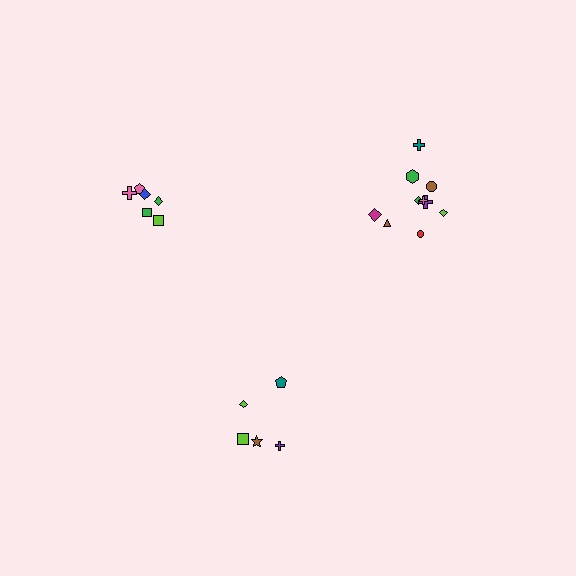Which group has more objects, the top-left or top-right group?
The top-right group.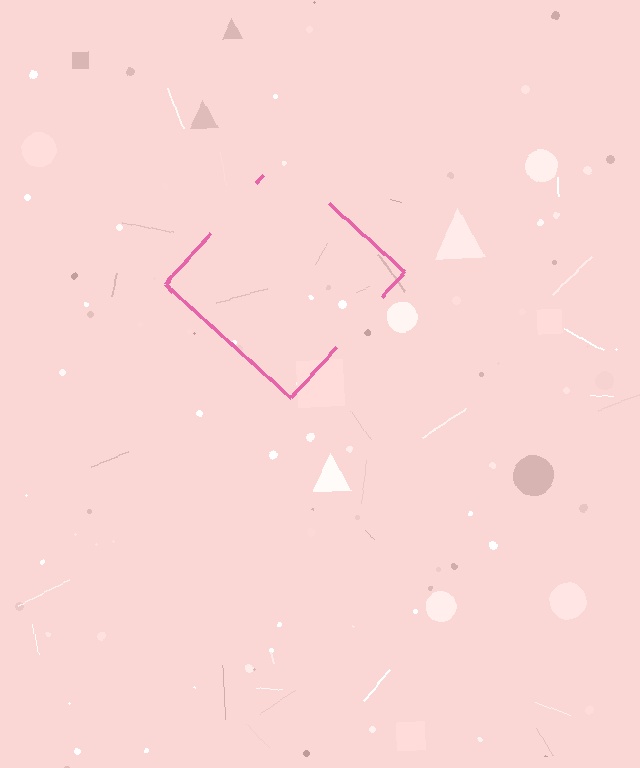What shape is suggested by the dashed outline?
The dashed outline suggests a diamond.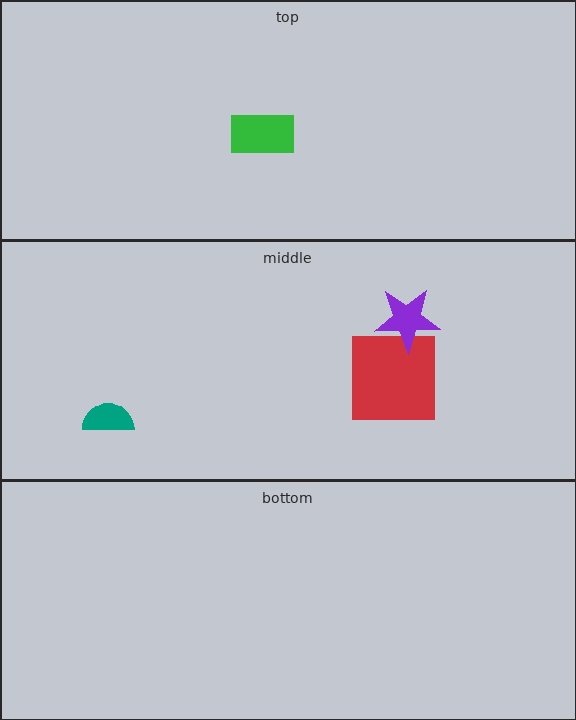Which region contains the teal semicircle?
The middle region.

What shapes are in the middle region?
The red square, the purple star, the teal semicircle.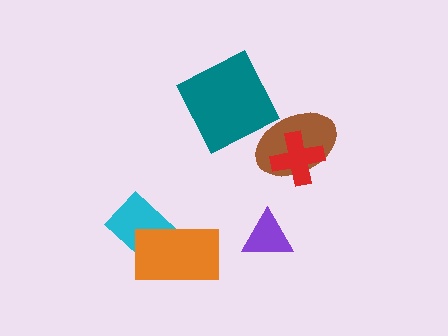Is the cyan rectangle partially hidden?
Yes, it is partially covered by another shape.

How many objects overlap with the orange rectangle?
1 object overlaps with the orange rectangle.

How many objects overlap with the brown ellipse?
1 object overlaps with the brown ellipse.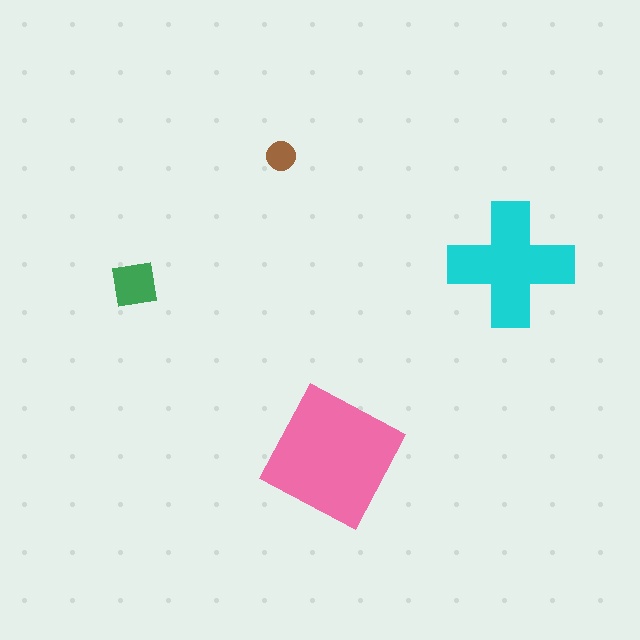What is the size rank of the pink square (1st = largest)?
1st.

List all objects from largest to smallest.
The pink square, the cyan cross, the green square, the brown circle.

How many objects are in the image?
There are 4 objects in the image.